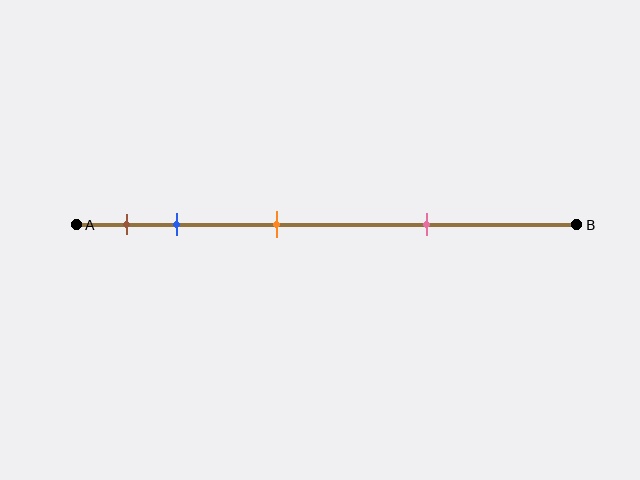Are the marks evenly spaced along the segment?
No, the marks are not evenly spaced.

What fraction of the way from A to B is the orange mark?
The orange mark is approximately 40% (0.4) of the way from A to B.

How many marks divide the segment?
There are 4 marks dividing the segment.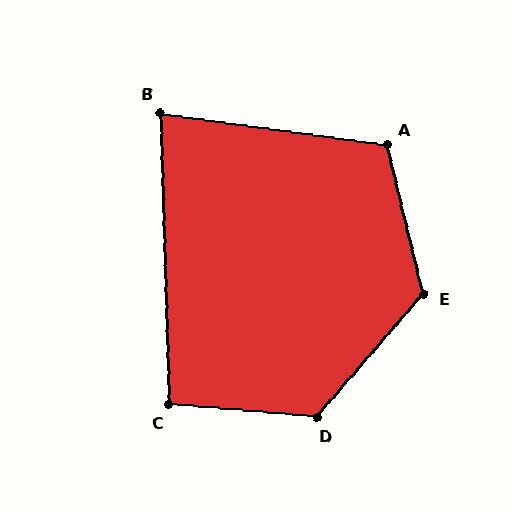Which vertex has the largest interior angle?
D, at approximately 126 degrees.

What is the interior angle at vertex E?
Approximately 125 degrees (obtuse).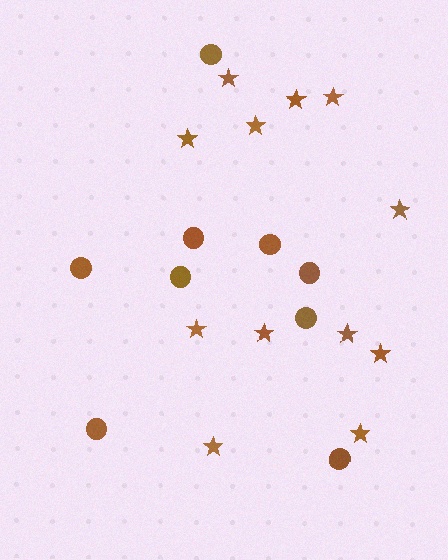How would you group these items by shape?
There are 2 groups: one group of circles (9) and one group of stars (12).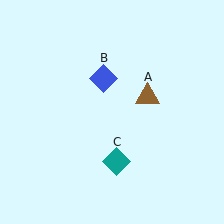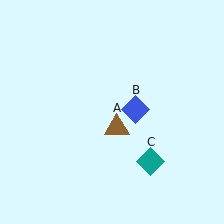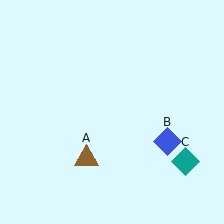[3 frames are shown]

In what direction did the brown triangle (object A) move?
The brown triangle (object A) moved down and to the left.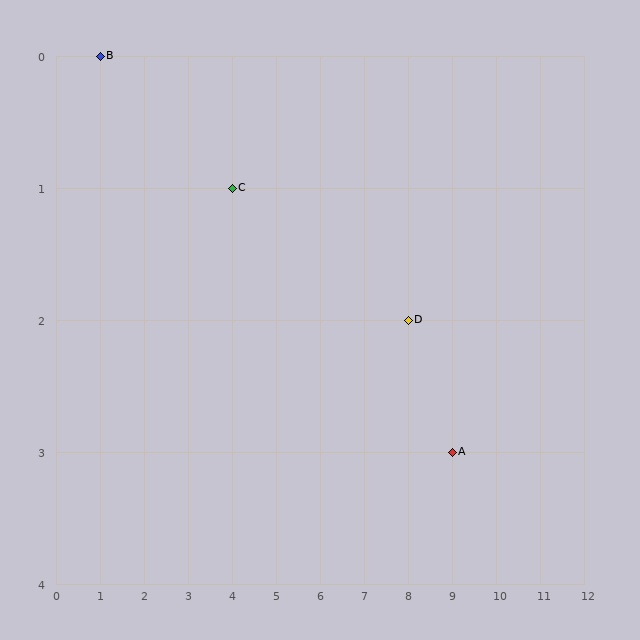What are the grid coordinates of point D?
Point D is at grid coordinates (8, 2).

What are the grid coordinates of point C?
Point C is at grid coordinates (4, 1).